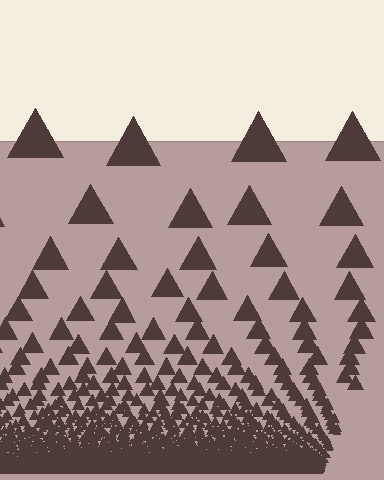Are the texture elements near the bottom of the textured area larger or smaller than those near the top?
Smaller. The gradient is inverted — elements near the bottom are smaller and denser.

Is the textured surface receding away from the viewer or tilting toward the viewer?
The surface appears to tilt toward the viewer. Texture elements get larger and sparser toward the top.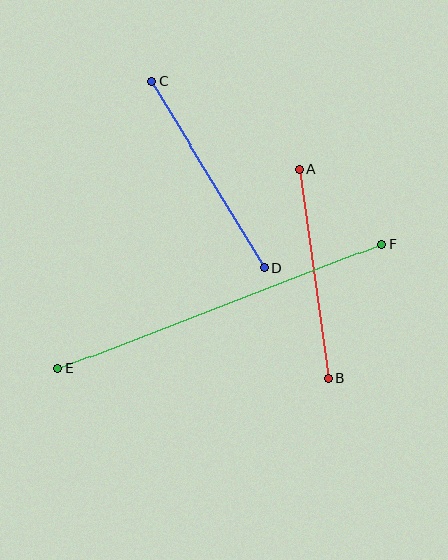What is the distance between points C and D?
The distance is approximately 219 pixels.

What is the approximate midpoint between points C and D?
The midpoint is at approximately (208, 174) pixels.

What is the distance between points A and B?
The distance is approximately 211 pixels.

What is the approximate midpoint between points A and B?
The midpoint is at approximately (314, 274) pixels.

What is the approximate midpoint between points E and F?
The midpoint is at approximately (220, 306) pixels.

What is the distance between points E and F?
The distance is approximately 348 pixels.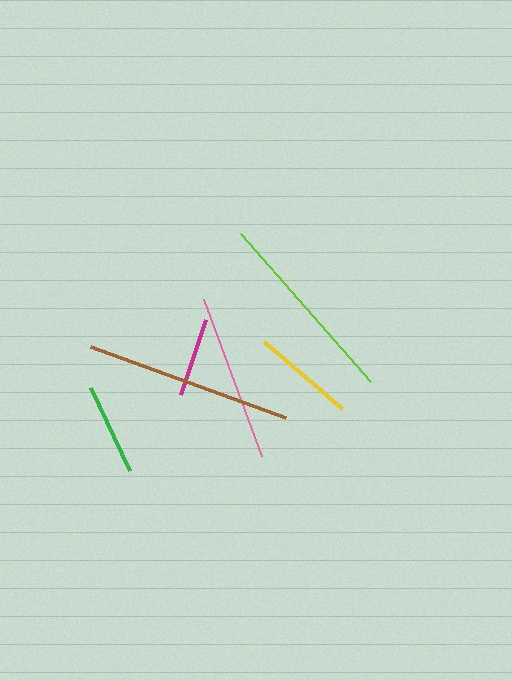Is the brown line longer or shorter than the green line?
The brown line is longer than the green line.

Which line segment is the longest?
The brown line is the longest at approximately 208 pixels.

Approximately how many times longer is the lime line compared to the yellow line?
The lime line is approximately 1.9 times the length of the yellow line.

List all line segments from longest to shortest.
From longest to shortest: brown, lime, pink, yellow, green, magenta.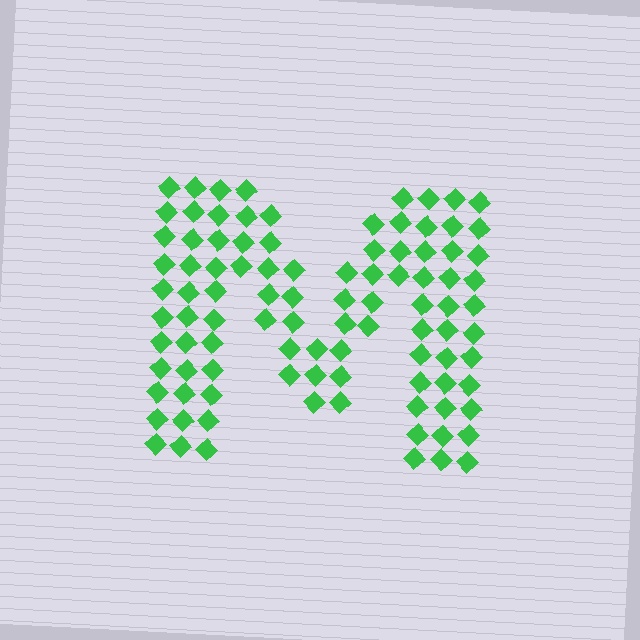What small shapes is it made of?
It is made of small diamonds.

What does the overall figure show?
The overall figure shows the letter M.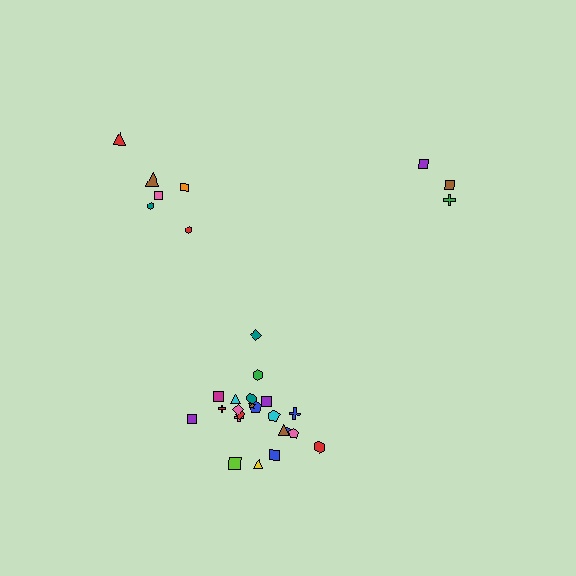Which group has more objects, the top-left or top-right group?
The top-left group.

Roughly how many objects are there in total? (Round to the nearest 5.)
Roughly 30 objects in total.